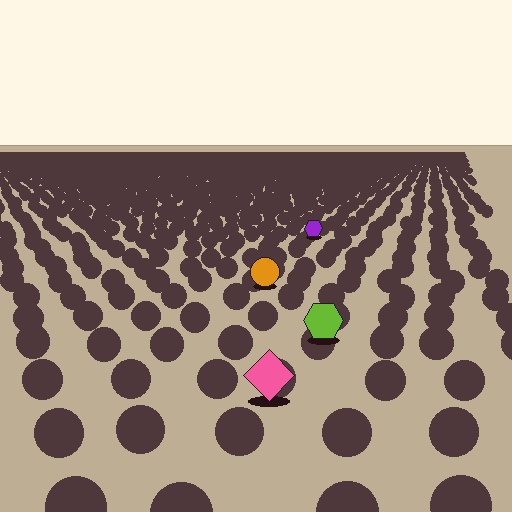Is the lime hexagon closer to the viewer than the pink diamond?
No. The pink diamond is closer — you can tell from the texture gradient: the ground texture is coarser near it.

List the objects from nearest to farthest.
From nearest to farthest: the pink diamond, the lime hexagon, the orange circle, the purple hexagon.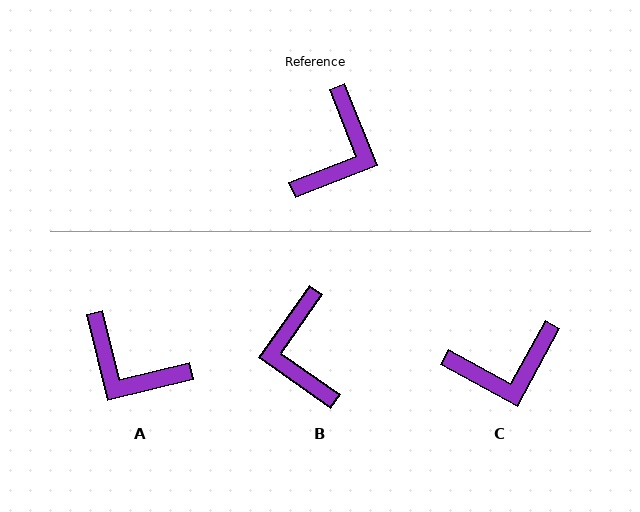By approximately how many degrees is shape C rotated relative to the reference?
Approximately 50 degrees clockwise.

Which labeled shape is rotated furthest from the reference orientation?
B, about 146 degrees away.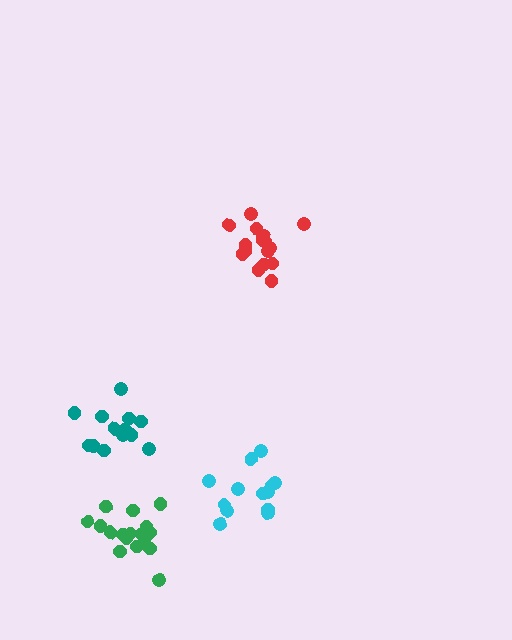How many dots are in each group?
Group 1: 18 dots, Group 2: 16 dots, Group 3: 13 dots, Group 4: 13 dots (60 total).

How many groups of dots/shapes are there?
There are 4 groups.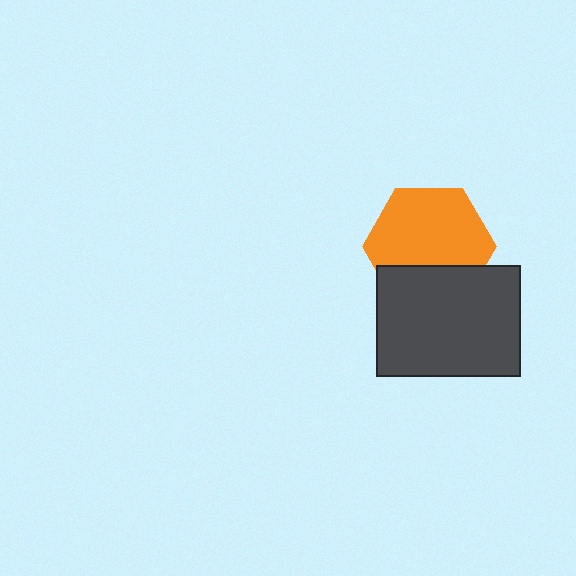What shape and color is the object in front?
The object in front is a dark gray rectangle.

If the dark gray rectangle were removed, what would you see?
You would see the complete orange hexagon.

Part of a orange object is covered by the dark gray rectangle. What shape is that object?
It is a hexagon.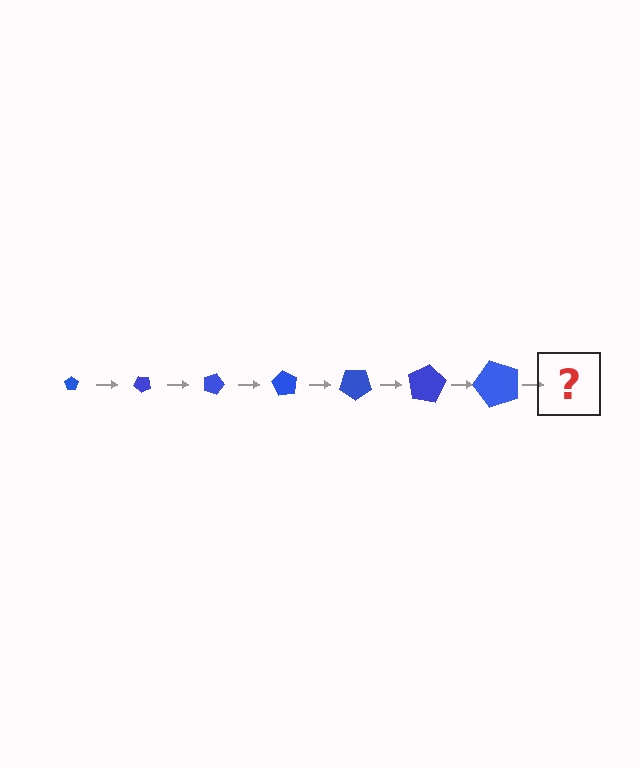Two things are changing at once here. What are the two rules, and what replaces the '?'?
The two rules are that the pentagon grows larger each step and it rotates 45 degrees each step. The '?' should be a pentagon, larger than the previous one and rotated 315 degrees from the start.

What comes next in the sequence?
The next element should be a pentagon, larger than the previous one and rotated 315 degrees from the start.